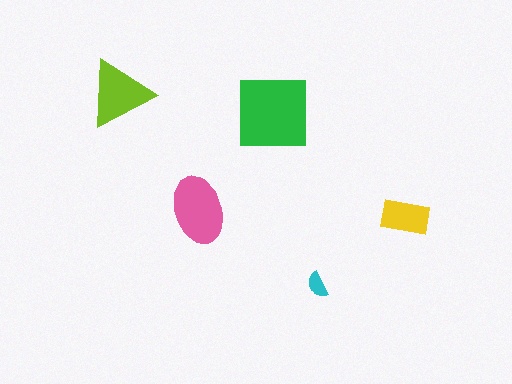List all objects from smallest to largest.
The cyan semicircle, the yellow rectangle, the lime triangle, the pink ellipse, the green square.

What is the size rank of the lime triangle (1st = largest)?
3rd.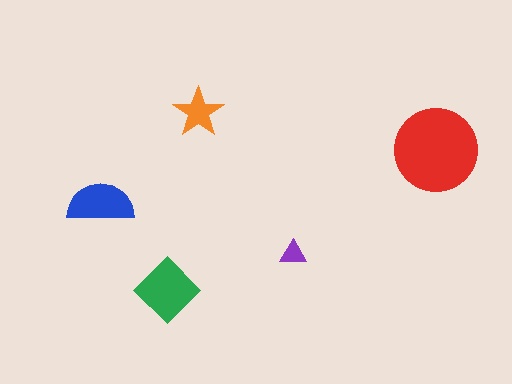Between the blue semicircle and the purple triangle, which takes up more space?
The blue semicircle.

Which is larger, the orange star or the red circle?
The red circle.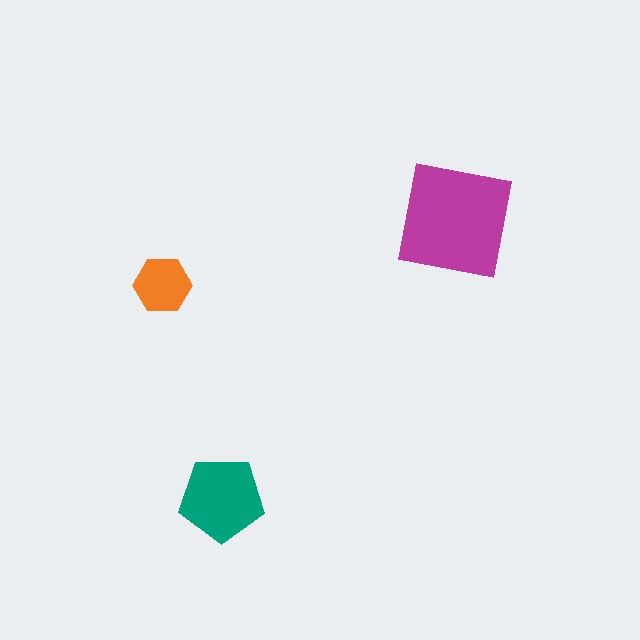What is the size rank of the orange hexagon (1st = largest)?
3rd.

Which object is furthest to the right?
The magenta square is rightmost.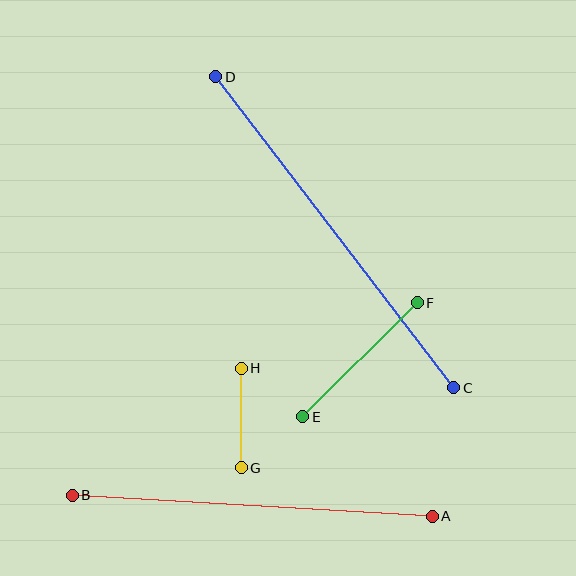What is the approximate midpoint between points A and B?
The midpoint is at approximately (252, 506) pixels.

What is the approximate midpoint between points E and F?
The midpoint is at approximately (360, 360) pixels.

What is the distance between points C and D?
The distance is approximately 392 pixels.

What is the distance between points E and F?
The distance is approximately 162 pixels.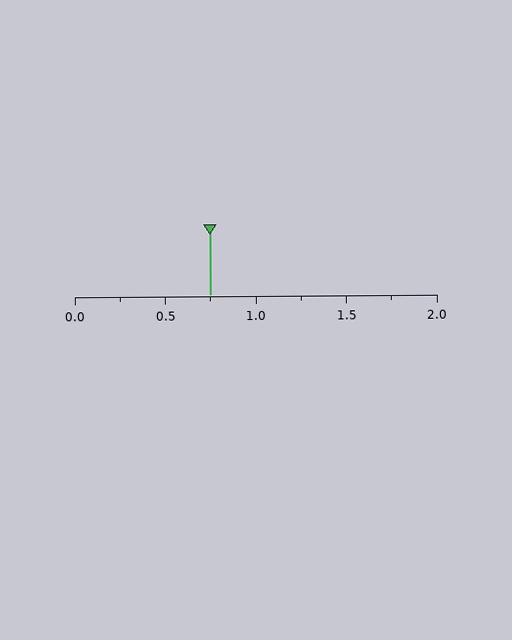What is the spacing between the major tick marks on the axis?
The major ticks are spaced 0.5 apart.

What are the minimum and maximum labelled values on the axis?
The axis runs from 0.0 to 2.0.